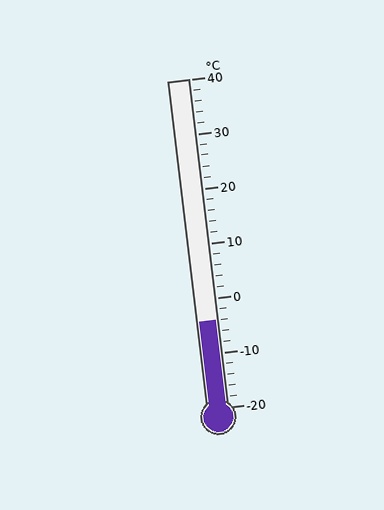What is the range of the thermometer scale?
The thermometer scale ranges from -20°C to 40°C.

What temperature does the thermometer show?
The thermometer shows approximately -4°C.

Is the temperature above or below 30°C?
The temperature is below 30°C.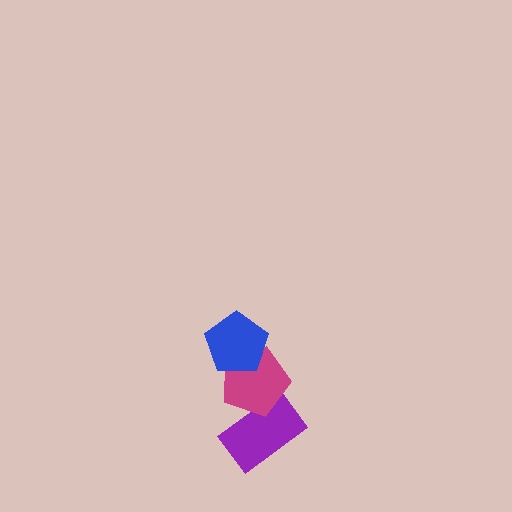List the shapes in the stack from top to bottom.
From top to bottom: the blue pentagon, the magenta pentagon, the purple rectangle.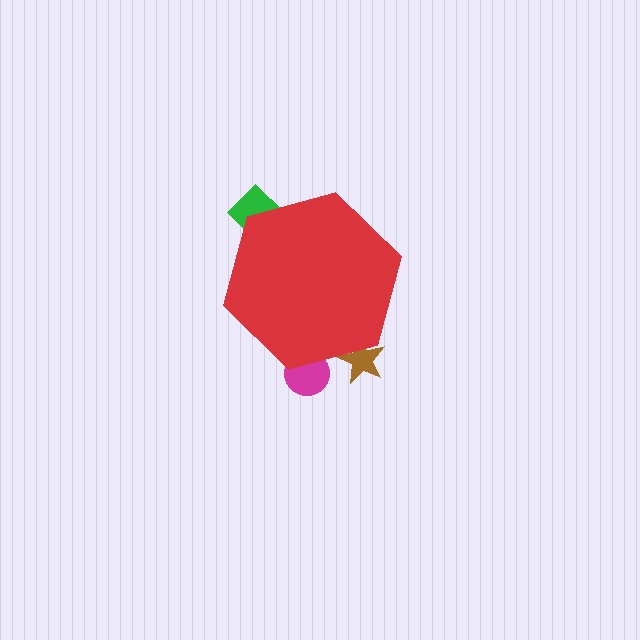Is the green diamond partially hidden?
Yes, the green diamond is partially hidden behind the red hexagon.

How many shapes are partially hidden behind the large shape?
3 shapes are partially hidden.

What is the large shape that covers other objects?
A red hexagon.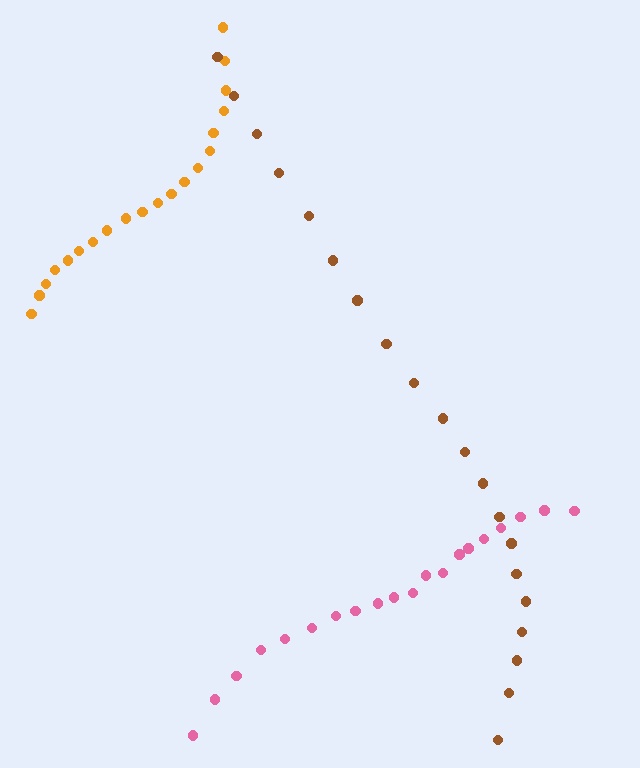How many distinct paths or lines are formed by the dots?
There are 3 distinct paths.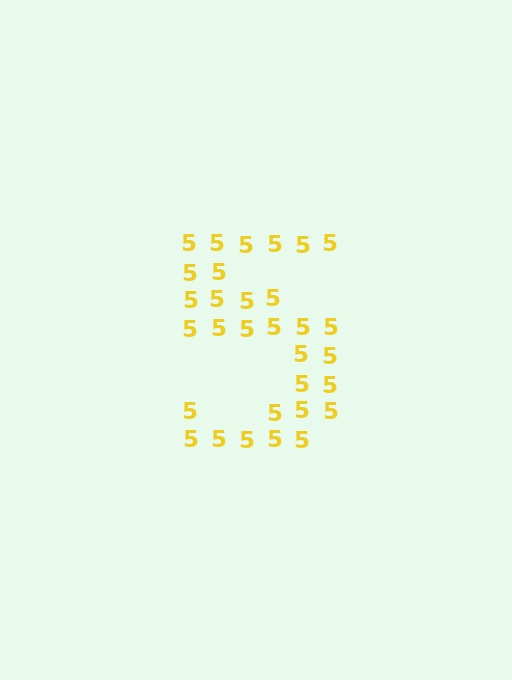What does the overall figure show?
The overall figure shows the digit 5.